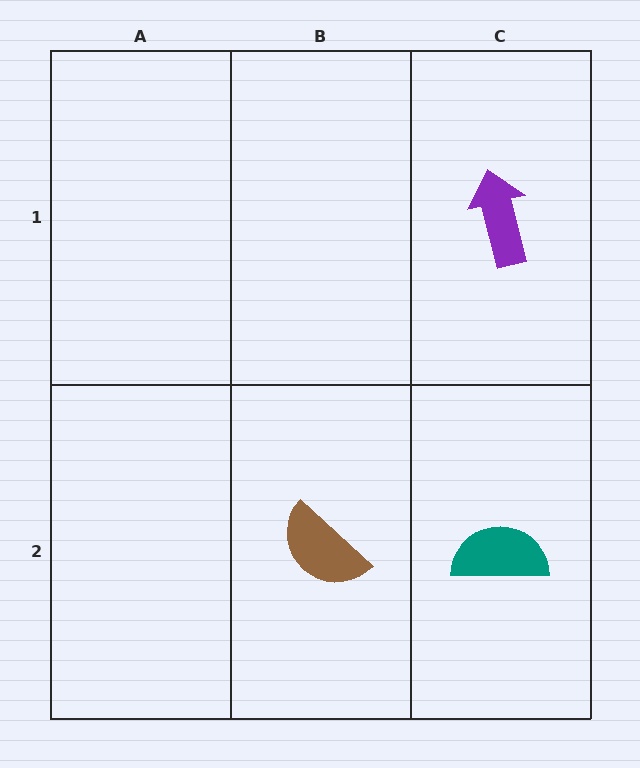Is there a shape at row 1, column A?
No, that cell is empty.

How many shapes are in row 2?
2 shapes.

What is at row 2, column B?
A brown semicircle.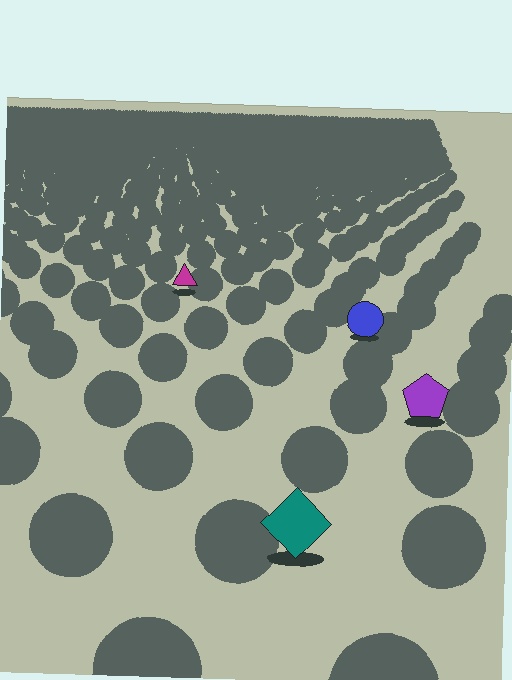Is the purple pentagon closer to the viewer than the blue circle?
Yes. The purple pentagon is closer — you can tell from the texture gradient: the ground texture is coarser near it.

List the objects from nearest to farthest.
From nearest to farthest: the teal diamond, the purple pentagon, the blue circle, the magenta triangle.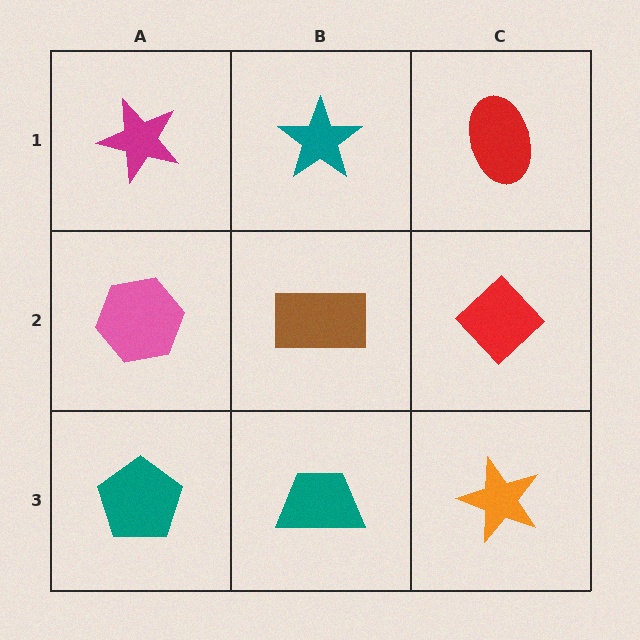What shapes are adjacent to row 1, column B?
A brown rectangle (row 2, column B), a magenta star (row 1, column A), a red ellipse (row 1, column C).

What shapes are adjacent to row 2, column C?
A red ellipse (row 1, column C), an orange star (row 3, column C), a brown rectangle (row 2, column B).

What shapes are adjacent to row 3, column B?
A brown rectangle (row 2, column B), a teal pentagon (row 3, column A), an orange star (row 3, column C).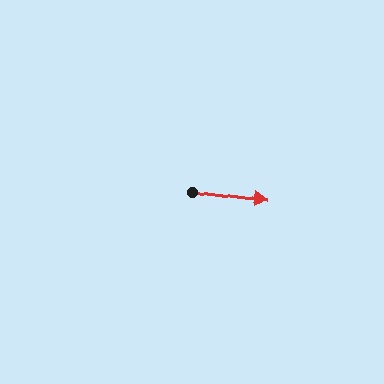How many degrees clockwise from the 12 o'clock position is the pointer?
Approximately 98 degrees.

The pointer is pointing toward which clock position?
Roughly 3 o'clock.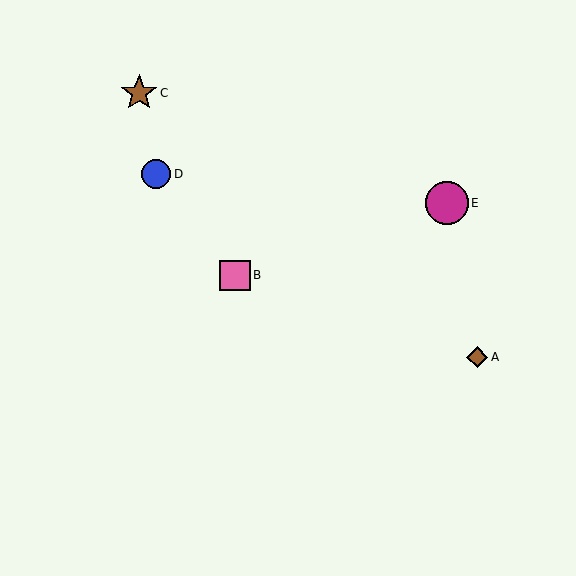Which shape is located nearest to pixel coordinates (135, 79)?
The brown star (labeled C) at (139, 93) is nearest to that location.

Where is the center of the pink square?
The center of the pink square is at (235, 275).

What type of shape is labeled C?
Shape C is a brown star.